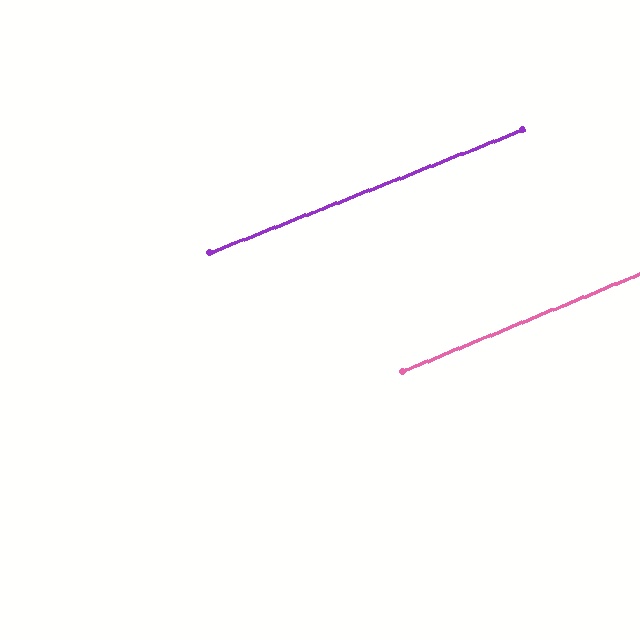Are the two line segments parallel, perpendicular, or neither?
Parallel — their directions differ by only 0.9°.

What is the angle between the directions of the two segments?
Approximately 1 degree.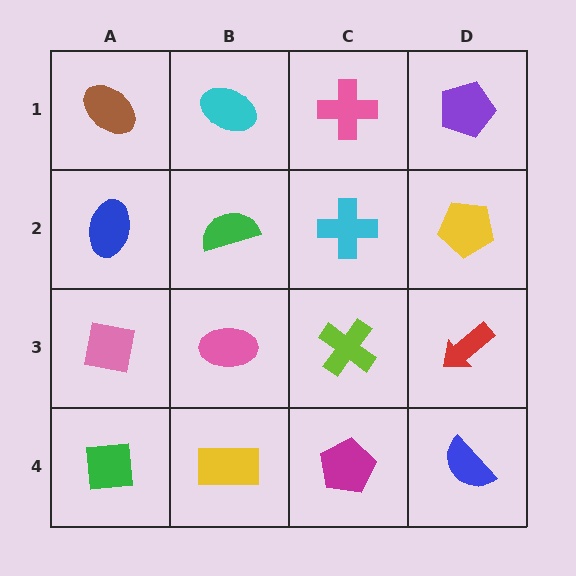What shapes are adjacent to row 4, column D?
A red arrow (row 3, column D), a magenta pentagon (row 4, column C).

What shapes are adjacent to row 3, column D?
A yellow pentagon (row 2, column D), a blue semicircle (row 4, column D), a lime cross (row 3, column C).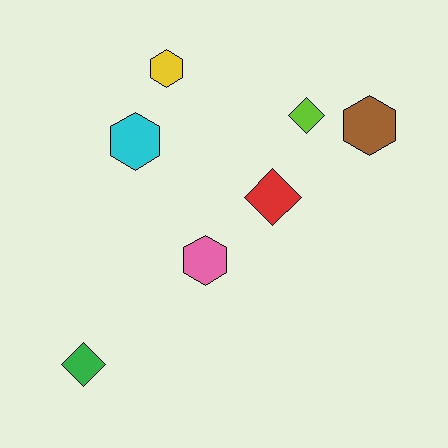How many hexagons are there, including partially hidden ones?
There are 4 hexagons.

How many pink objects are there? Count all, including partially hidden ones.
There is 1 pink object.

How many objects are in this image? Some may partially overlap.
There are 7 objects.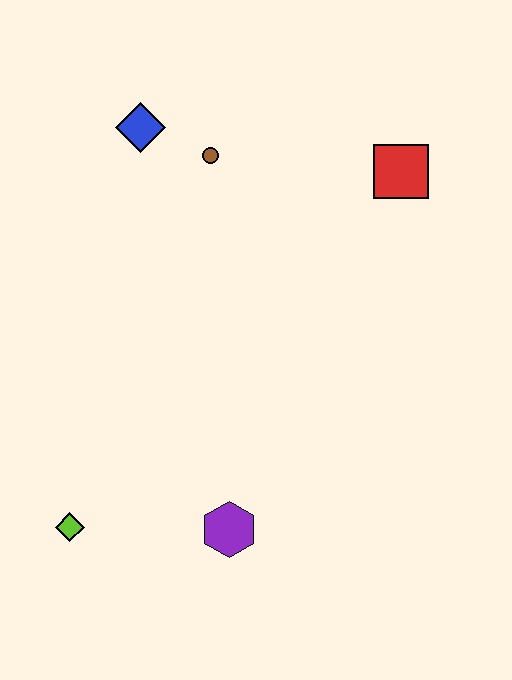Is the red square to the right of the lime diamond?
Yes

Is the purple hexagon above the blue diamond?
No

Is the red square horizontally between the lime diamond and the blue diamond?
No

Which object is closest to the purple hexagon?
The lime diamond is closest to the purple hexagon.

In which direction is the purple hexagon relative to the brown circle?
The purple hexagon is below the brown circle.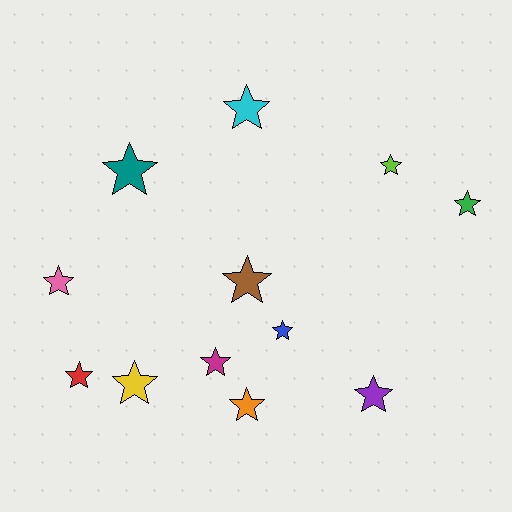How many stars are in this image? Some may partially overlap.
There are 12 stars.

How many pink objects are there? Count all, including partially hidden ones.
There is 1 pink object.